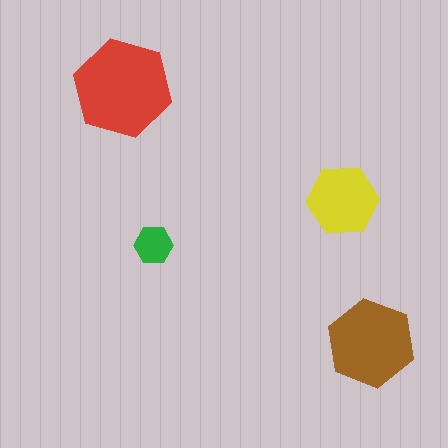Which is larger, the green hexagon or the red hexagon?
The red one.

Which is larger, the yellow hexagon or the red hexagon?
The red one.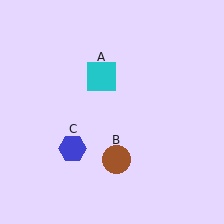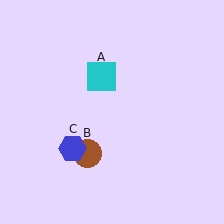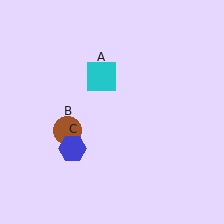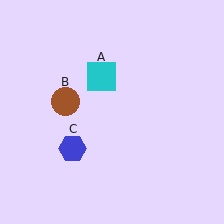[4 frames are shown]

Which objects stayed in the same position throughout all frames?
Cyan square (object A) and blue hexagon (object C) remained stationary.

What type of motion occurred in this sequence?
The brown circle (object B) rotated clockwise around the center of the scene.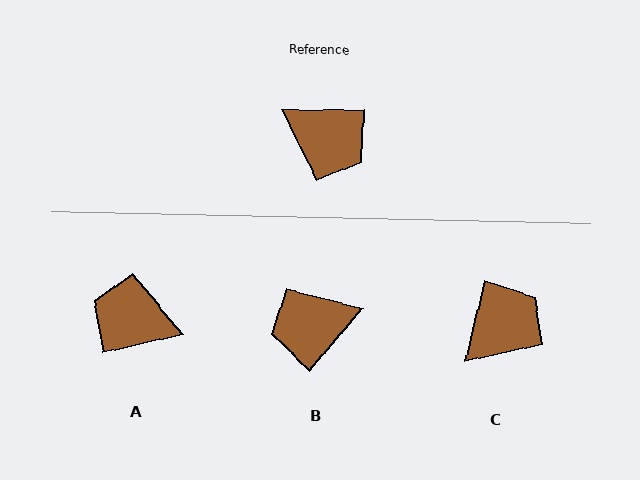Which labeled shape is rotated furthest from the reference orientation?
A, about 167 degrees away.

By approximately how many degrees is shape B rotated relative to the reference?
Approximately 130 degrees clockwise.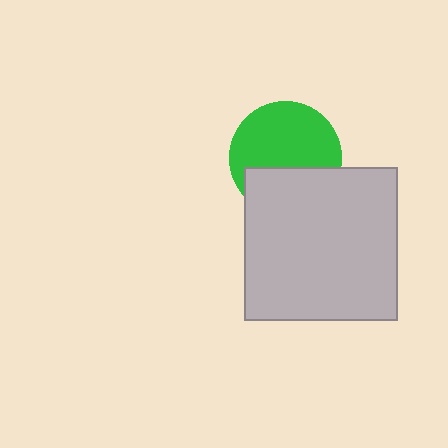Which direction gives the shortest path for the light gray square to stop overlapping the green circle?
Moving down gives the shortest separation.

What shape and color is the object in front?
The object in front is a light gray square.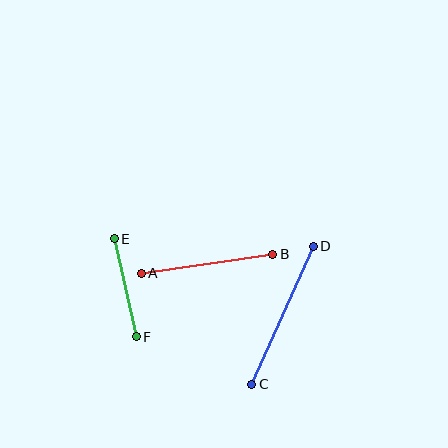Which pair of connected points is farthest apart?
Points C and D are farthest apart.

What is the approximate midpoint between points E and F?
The midpoint is at approximately (125, 288) pixels.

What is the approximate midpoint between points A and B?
The midpoint is at approximately (207, 264) pixels.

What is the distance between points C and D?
The distance is approximately 151 pixels.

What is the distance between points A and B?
The distance is approximately 133 pixels.